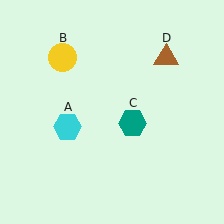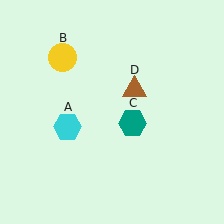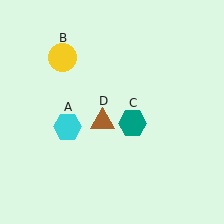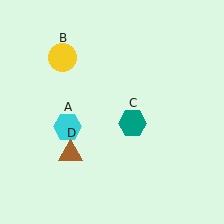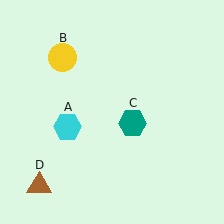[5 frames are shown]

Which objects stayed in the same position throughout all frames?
Cyan hexagon (object A) and yellow circle (object B) and teal hexagon (object C) remained stationary.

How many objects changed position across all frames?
1 object changed position: brown triangle (object D).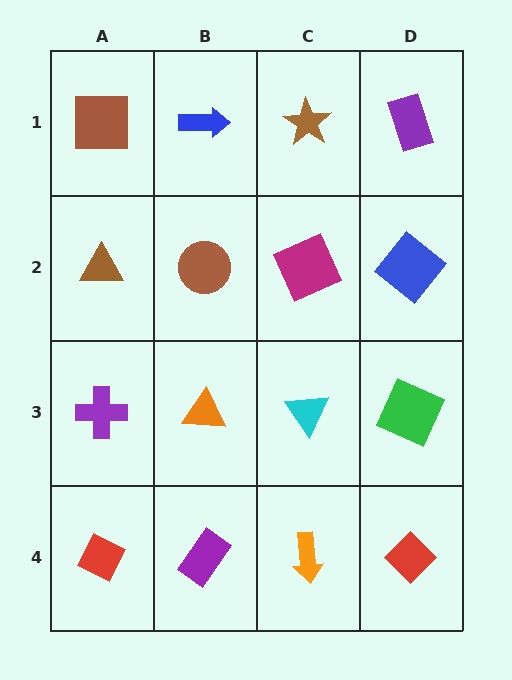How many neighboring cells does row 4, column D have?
2.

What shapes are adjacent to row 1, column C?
A magenta square (row 2, column C), a blue arrow (row 1, column B), a purple rectangle (row 1, column D).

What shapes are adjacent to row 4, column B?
An orange triangle (row 3, column B), a red diamond (row 4, column A), an orange arrow (row 4, column C).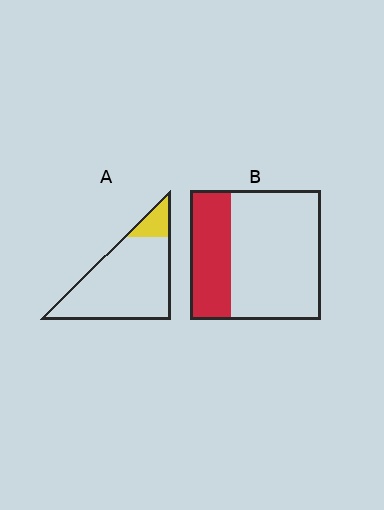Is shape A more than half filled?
No.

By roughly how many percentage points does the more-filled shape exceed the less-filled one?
By roughly 20 percentage points (B over A).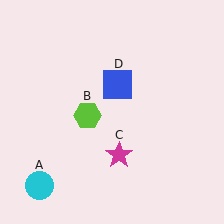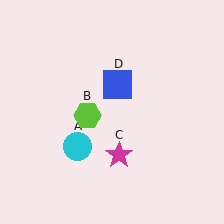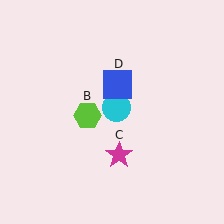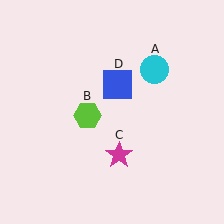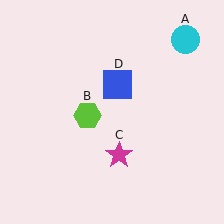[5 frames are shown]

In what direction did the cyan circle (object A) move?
The cyan circle (object A) moved up and to the right.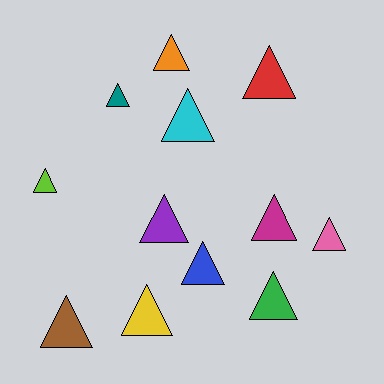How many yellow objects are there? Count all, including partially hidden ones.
There is 1 yellow object.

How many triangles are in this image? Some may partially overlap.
There are 12 triangles.